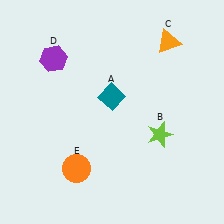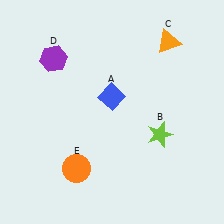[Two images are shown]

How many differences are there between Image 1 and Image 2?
There is 1 difference between the two images.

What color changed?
The diamond (A) changed from teal in Image 1 to blue in Image 2.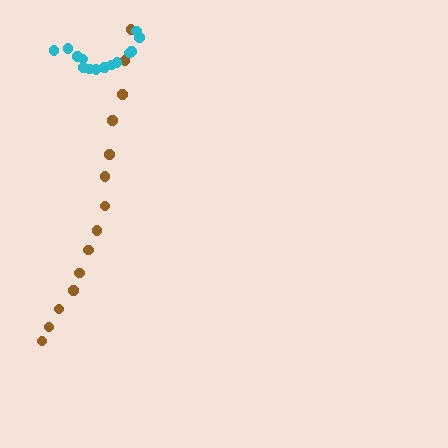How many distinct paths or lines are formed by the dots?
There are 2 distinct paths.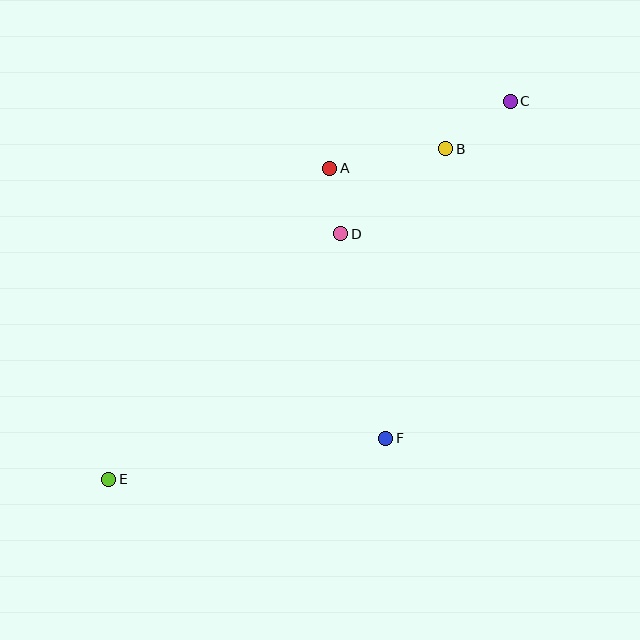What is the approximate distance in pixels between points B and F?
The distance between B and F is approximately 296 pixels.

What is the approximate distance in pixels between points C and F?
The distance between C and F is approximately 359 pixels.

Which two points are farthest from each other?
Points C and E are farthest from each other.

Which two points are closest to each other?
Points A and D are closest to each other.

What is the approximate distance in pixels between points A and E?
The distance between A and E is approximately 382 pixels.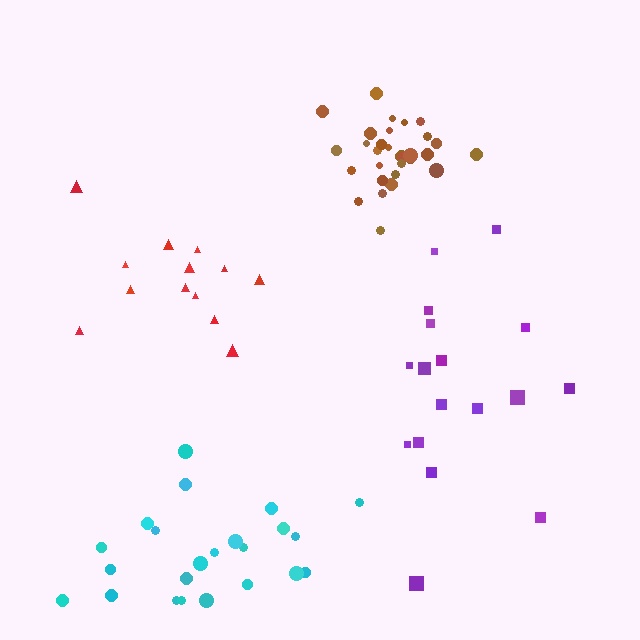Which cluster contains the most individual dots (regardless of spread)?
Brown (30).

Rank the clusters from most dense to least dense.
brown, cyan, red, purple.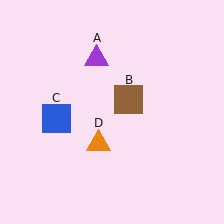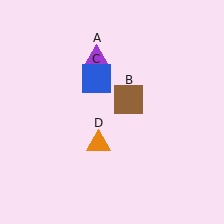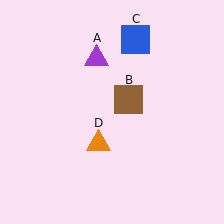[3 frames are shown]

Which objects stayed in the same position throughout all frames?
Purple triangle (object A) and brown square (object B) and orange triangle (object D) remained stationary.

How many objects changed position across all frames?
1 object changed position: blue square (object C).